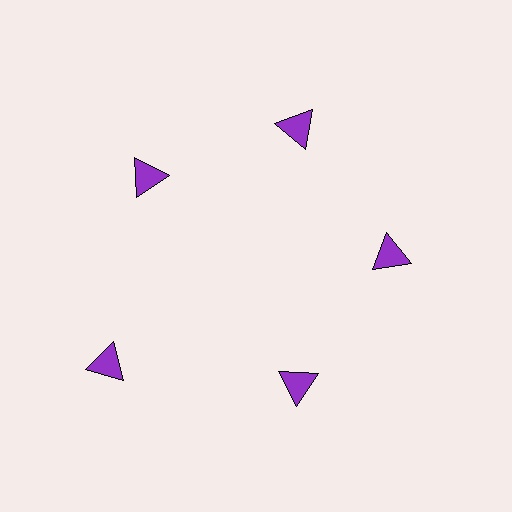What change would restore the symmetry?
The symmetry would be restored by moving it inward, back onto the ring so that all 5 triangles sit at equal angles and equal distance from the center.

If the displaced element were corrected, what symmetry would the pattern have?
It would have 5-fold rotational symmetry — the pattern would map onto itself every 72 degrees.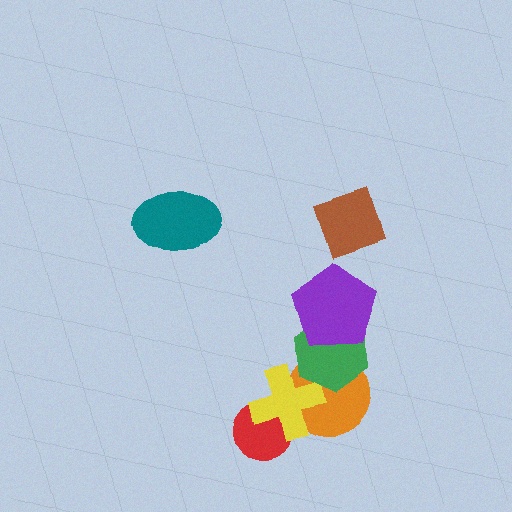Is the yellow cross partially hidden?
Yes, it is partially covered by another shape.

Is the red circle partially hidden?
Yes, it is partially covered by another shape.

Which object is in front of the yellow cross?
The green hexagon is in front of the yellow cross.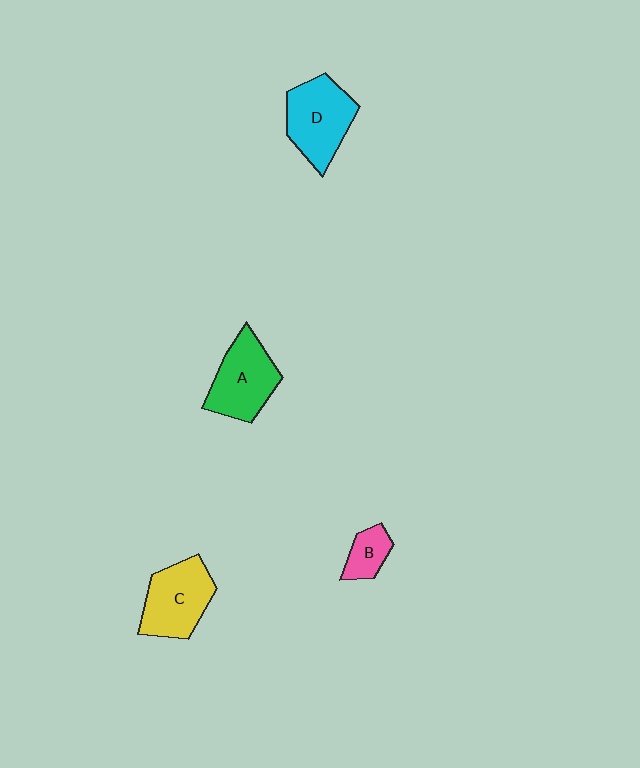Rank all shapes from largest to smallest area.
From largest to smallest: D (cyan), C (yellow), A (green), B (pink).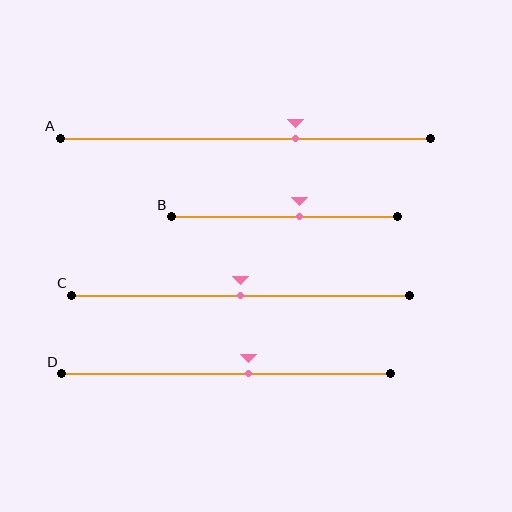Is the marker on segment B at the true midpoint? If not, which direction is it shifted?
No, the marker on segment B is shifted to the right by about 6% of the segment length.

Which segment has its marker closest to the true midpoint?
Segment C has its marker closest to the true midpoint.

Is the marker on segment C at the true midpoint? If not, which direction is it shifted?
Yes, the marker on segment C is at the true midpoint.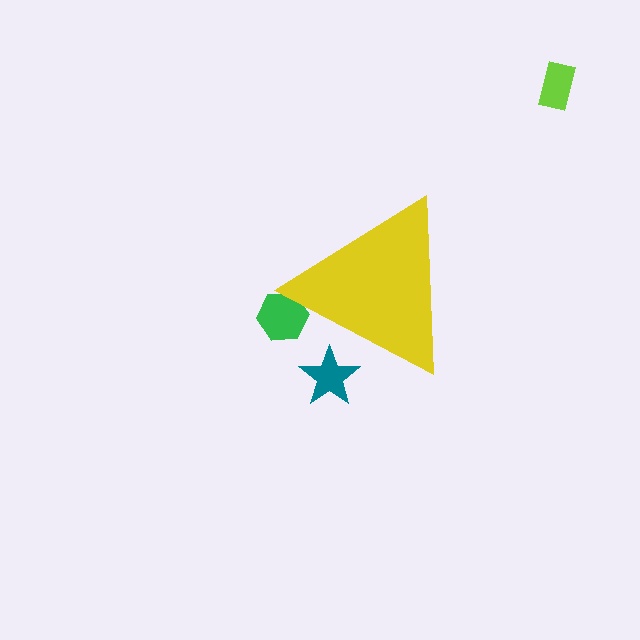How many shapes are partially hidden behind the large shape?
2 shapes are partially hidden.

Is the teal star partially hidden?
Yes, the teal star is partially hidden behind the yellow triangle.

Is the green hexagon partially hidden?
Yes, the green hexagon is partially hidden behind the yellow triangle.